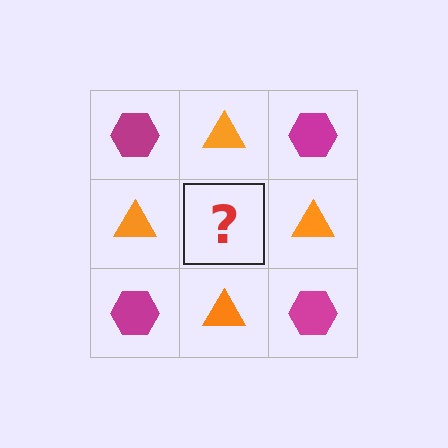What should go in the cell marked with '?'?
The missing cell should contain a magenta hexagon.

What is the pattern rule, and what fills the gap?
The rule is that it alternates magenta hexagon and orange triangle in a checkerboard pattern. The gap should be filled with a magenta hexagon.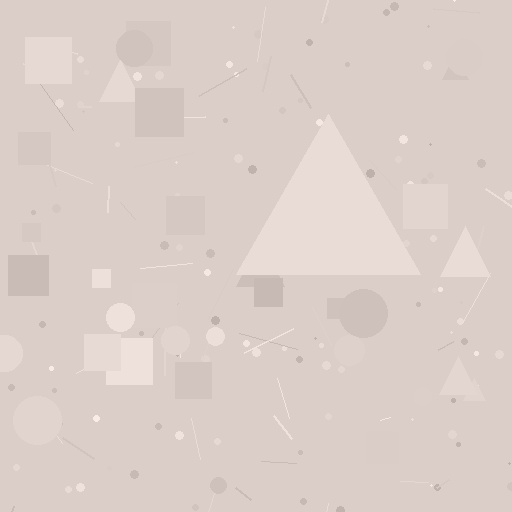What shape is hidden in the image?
A triangle is hidden in the image.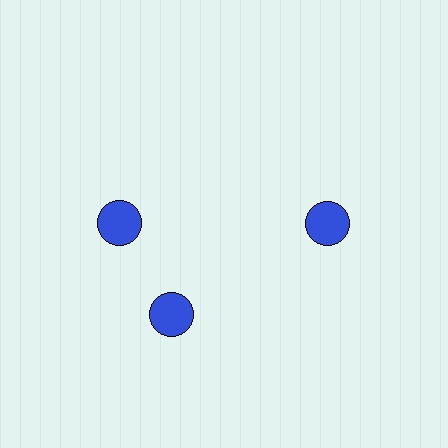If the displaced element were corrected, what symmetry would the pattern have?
It would have 3-fold rotational symmetry — the pattern would map onto itself every 120 degrees.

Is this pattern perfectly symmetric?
No. The 3 blue circles are arranged in a ring, but one element near the 11 o'clock position is rotated out of alignment along the ring, breaking the 3-fold rotational symmetry.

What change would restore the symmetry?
The symmetry would be restored by rotating it back into even spacing with its neighbors so that all 3 circles sit at equal angles and equal distance from the center.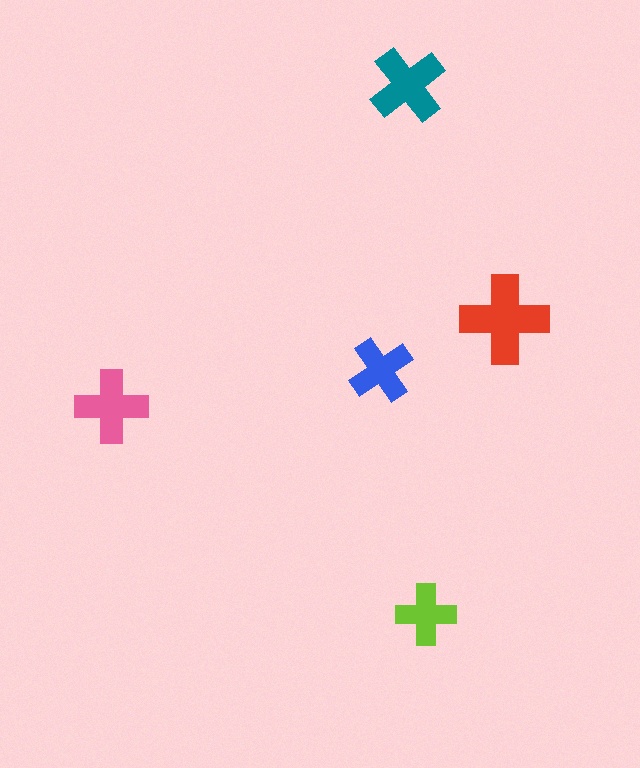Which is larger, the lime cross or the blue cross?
The blue one.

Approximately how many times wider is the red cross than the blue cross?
About 1.5 times wider.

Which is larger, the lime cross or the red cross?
The red one.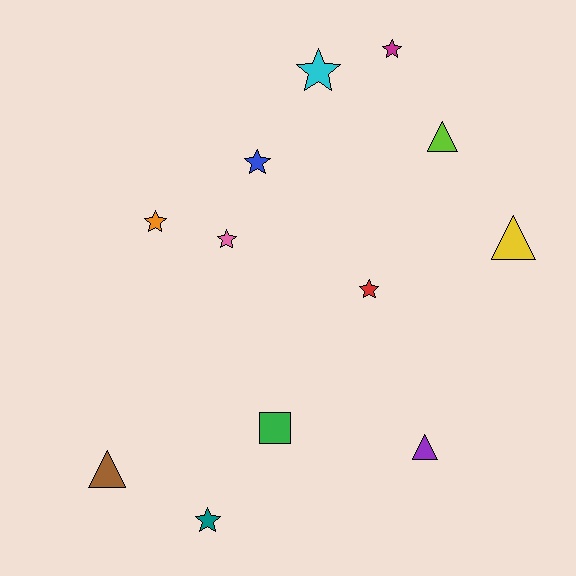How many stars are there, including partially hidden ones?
There are 7 stars.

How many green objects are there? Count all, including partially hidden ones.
There is 1 green object.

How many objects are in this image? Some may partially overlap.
There are 12 objects.